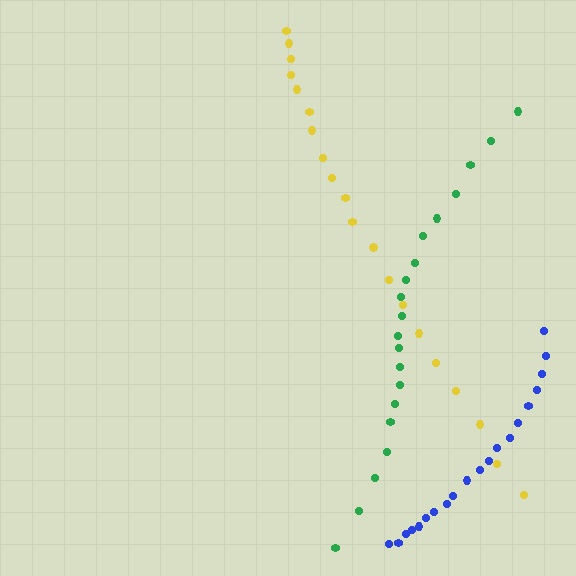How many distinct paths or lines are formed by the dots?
There are 3 distinct paths.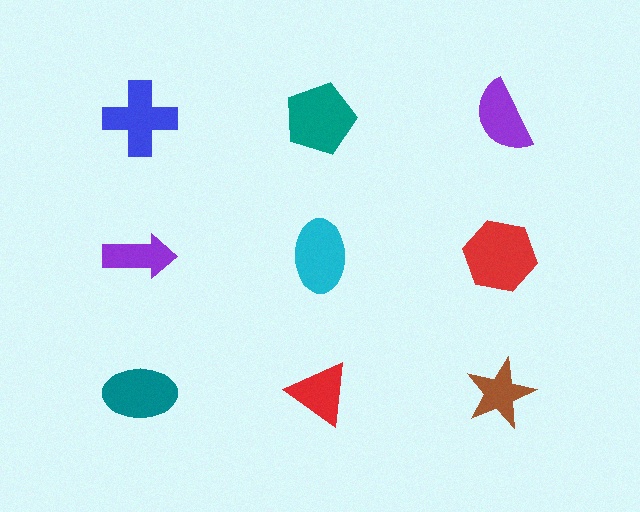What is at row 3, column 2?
A red triangle.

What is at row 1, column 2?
A teal pentagon.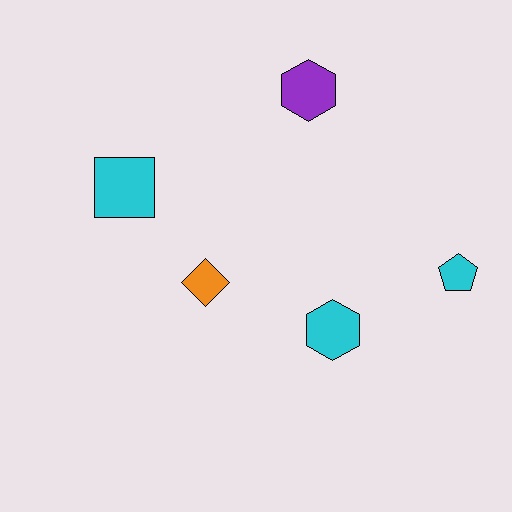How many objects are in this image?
There are 5 objects.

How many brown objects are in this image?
There are no brown objects.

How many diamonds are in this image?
There is 1 diamond.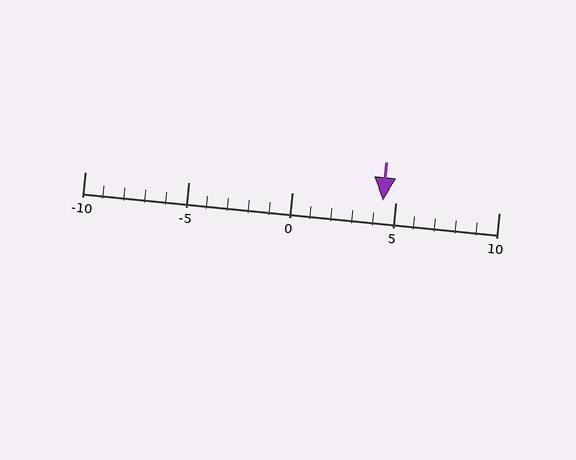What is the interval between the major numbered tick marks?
The major tick marks are spaced 5 units apart.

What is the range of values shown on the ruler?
The ruler shows values from -10 to 10.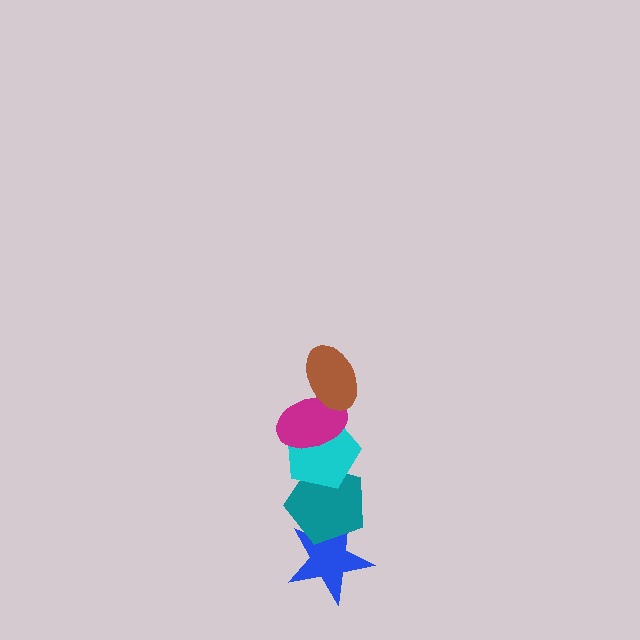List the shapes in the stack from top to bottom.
From top to bottom: the brown ellipse, the magenta ellipse, the cyan pentagon, the teal pentagon, the blue star.